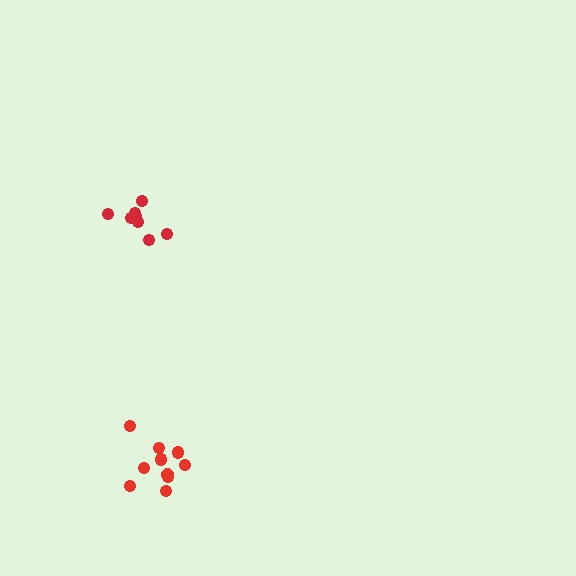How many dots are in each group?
Group 1: 10 dots, Group 2: 8 dots (18 total).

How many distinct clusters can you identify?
There are 2 distinct clusters.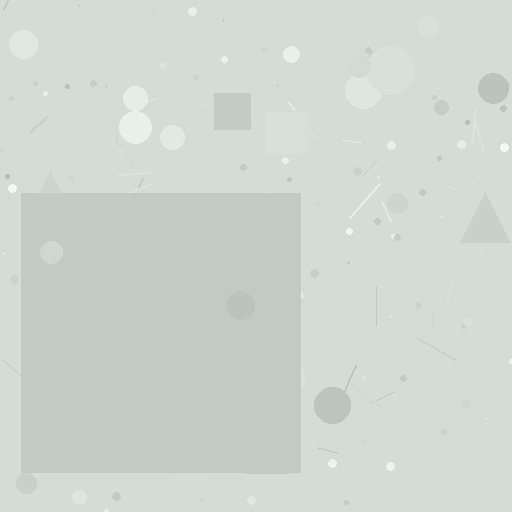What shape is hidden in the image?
A square is hidden in the image.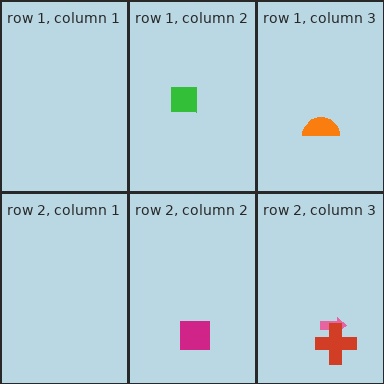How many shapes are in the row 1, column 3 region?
1.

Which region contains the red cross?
The row 2, column 3 region.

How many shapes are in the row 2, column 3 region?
2.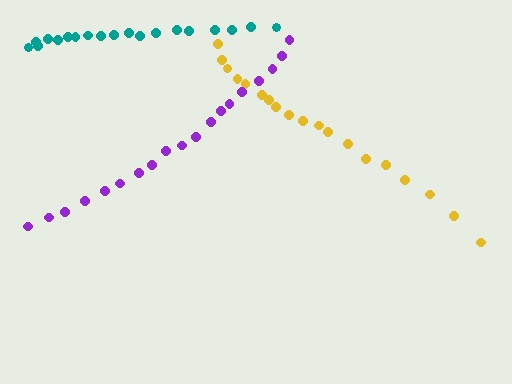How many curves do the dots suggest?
There are 3 distinct paths.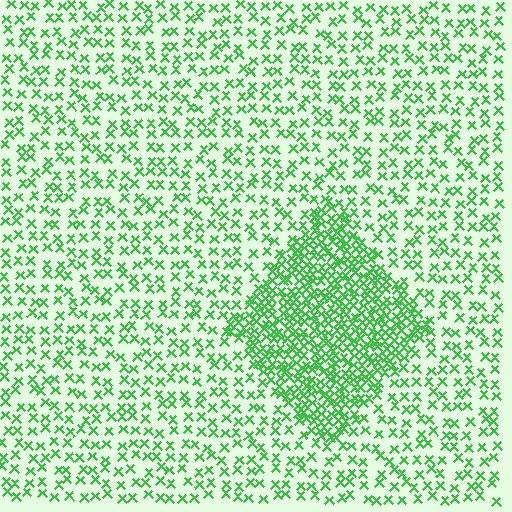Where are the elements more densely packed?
The elements are more densely packed inside the diamond boundary.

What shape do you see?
I see a diamond.